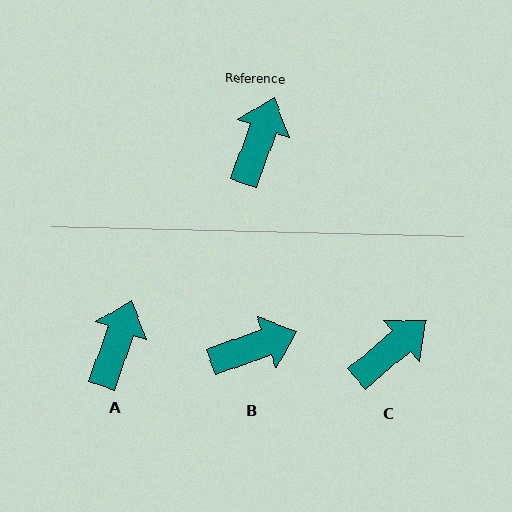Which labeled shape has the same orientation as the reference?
A.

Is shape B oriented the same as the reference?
No, it is off by about 51 degrees.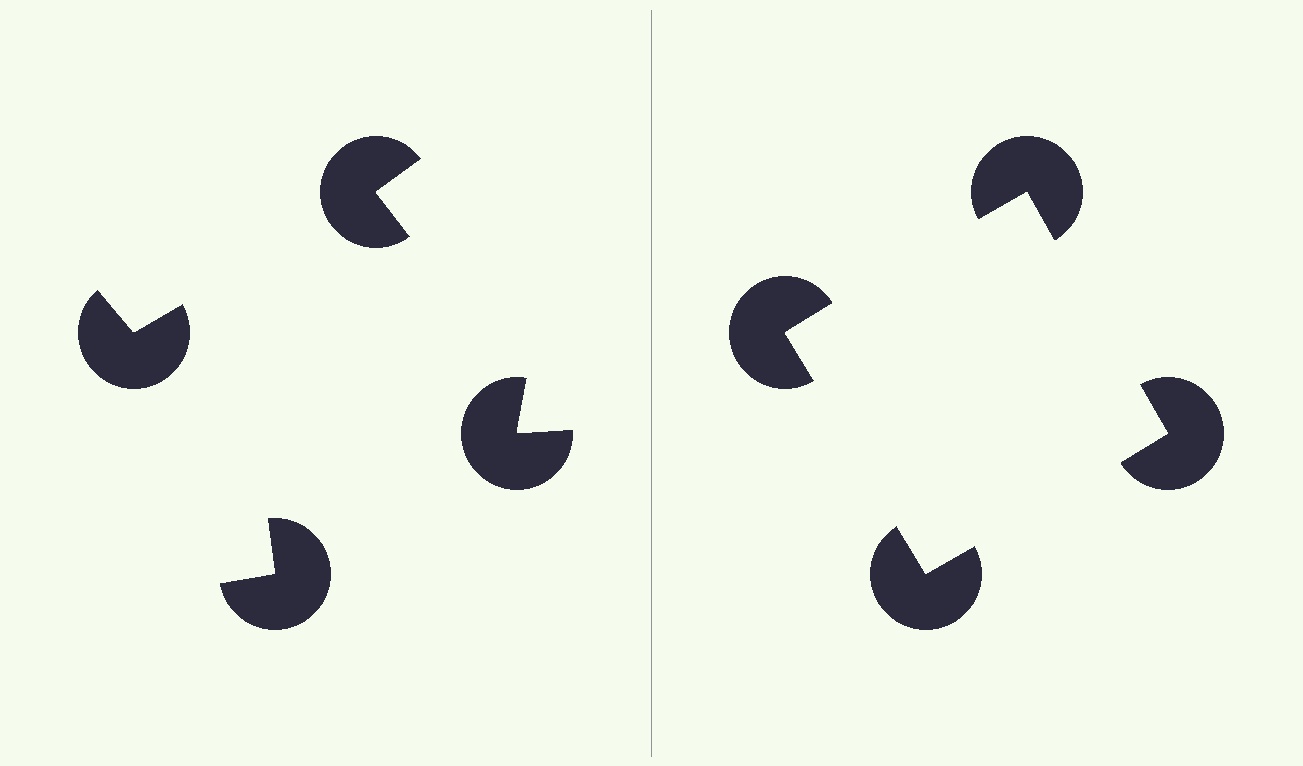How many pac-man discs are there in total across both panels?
8 — 4 on each side.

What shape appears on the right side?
An illusory square.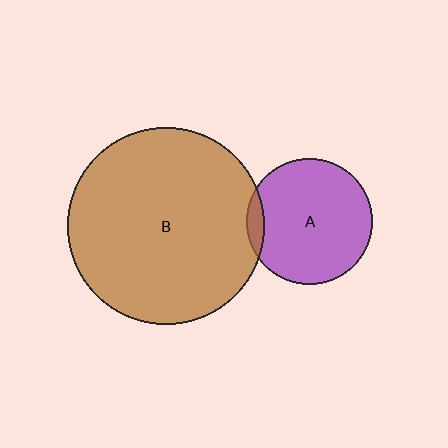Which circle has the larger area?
Circle B (brown).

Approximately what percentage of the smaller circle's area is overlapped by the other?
Approximately 5%.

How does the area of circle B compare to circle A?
Approximately 2.4 times.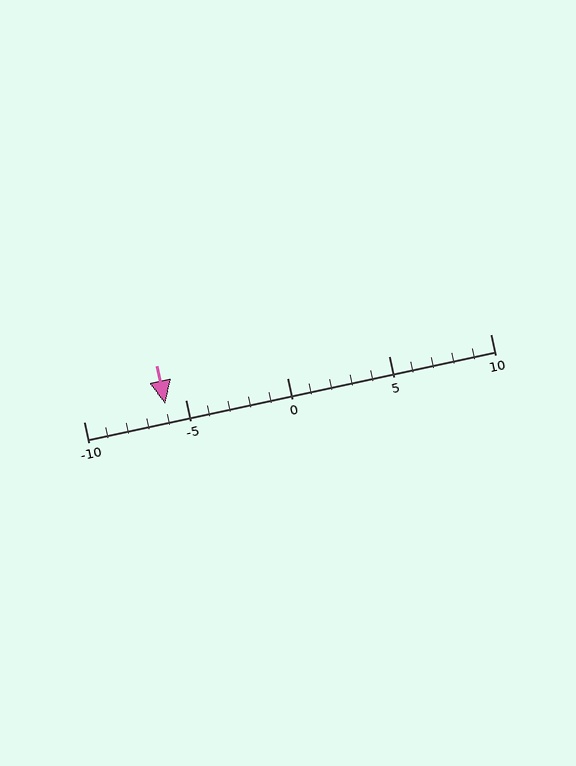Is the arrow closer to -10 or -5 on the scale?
The arrow is closer to -5.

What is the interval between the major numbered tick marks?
The major tick marks are spaced 5 units apart.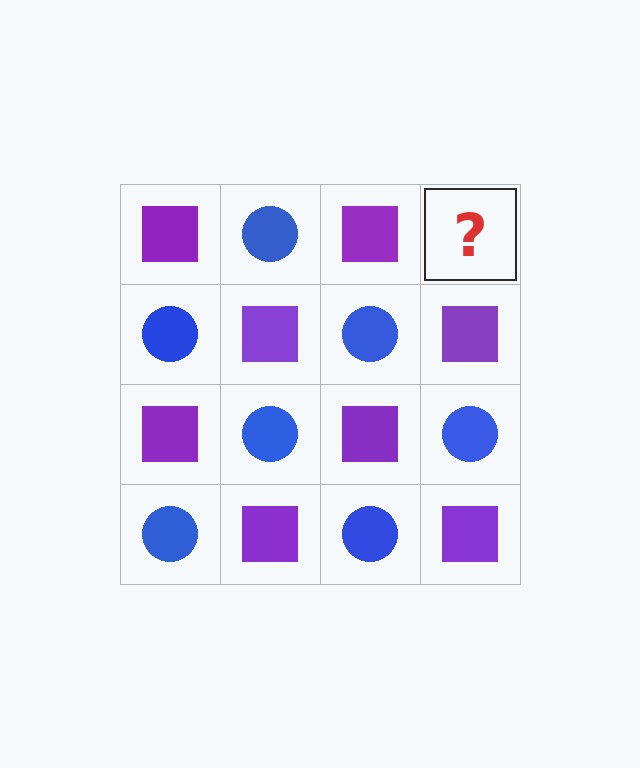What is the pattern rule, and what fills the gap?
The rule is that it alternates purple square and blue circle in a checkerboard pattern. The gap should be filled with a blue circle.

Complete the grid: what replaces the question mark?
The question mark should be replaced with a blue circle.